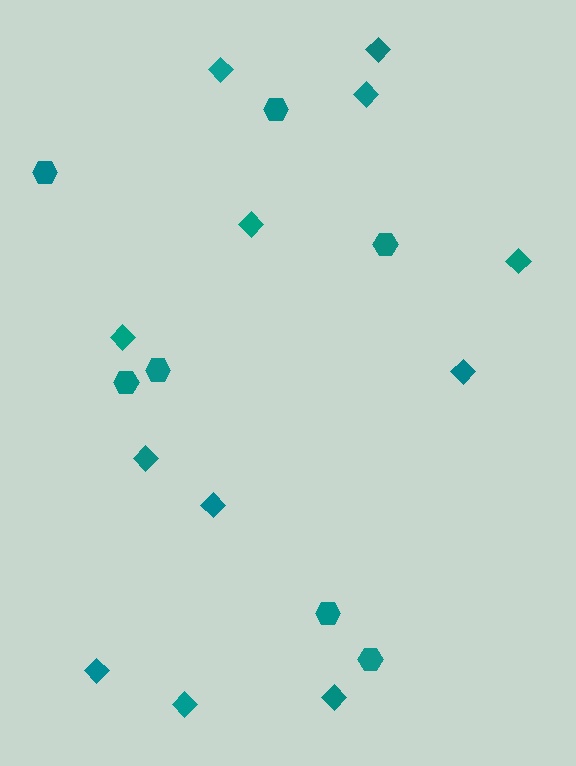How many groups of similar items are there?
There are 2 groups: one group of hexagons (7) and one group of diamonds (12).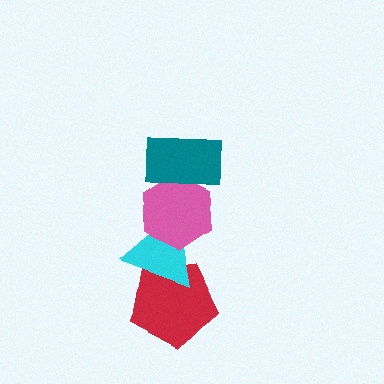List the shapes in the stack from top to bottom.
From top to bottom: the teal rectangle, the pink hexagon, the cyan triangle, the red pentagon.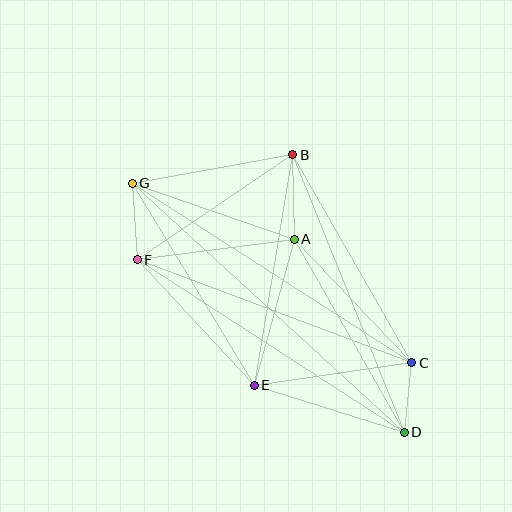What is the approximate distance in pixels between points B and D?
The distance between B and D is approximately 299 pixels.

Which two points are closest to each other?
Points C and D are closest to each other.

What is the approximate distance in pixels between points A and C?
The distance between A and C is approximately 170 pixels.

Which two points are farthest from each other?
Points D and G are farthest from each other.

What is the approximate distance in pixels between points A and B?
The distance between A and B is approximately 84 pixels.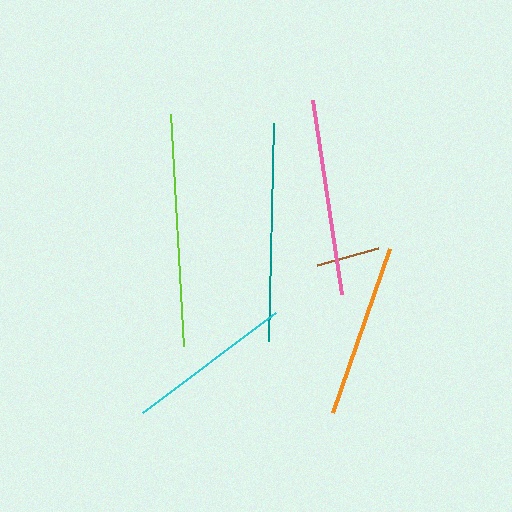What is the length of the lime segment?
The lime segment is approximately 232 pixels long.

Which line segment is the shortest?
The brown line is the shortest at approximately 63 pixels.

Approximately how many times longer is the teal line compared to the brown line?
The teal line is approximately 3.5 times the length of the brown line.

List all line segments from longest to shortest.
From longest to shortest: lime, teal, pink, orange, cyan, brown.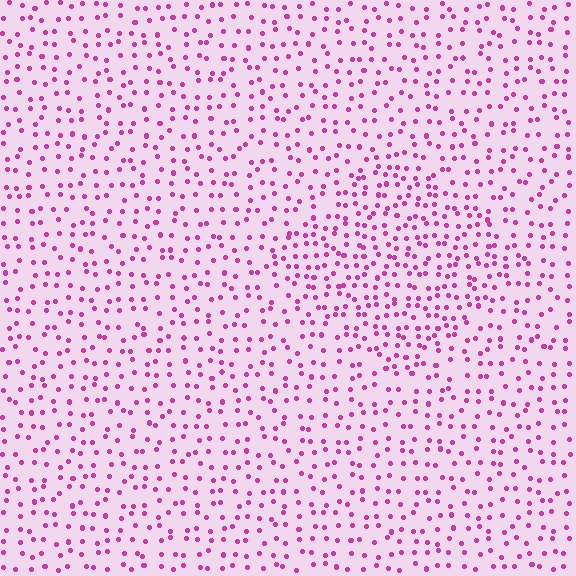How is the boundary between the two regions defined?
The boundary is defined by a change in element density (approximately 1.6x ratio). All elements are the same color, size, and shape.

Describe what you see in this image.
The image contains small magenta elements arranged at two different densities. A diamond-shaped region is visible where the elements are more densely packed than the surrounding area.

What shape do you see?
I see a diamond.